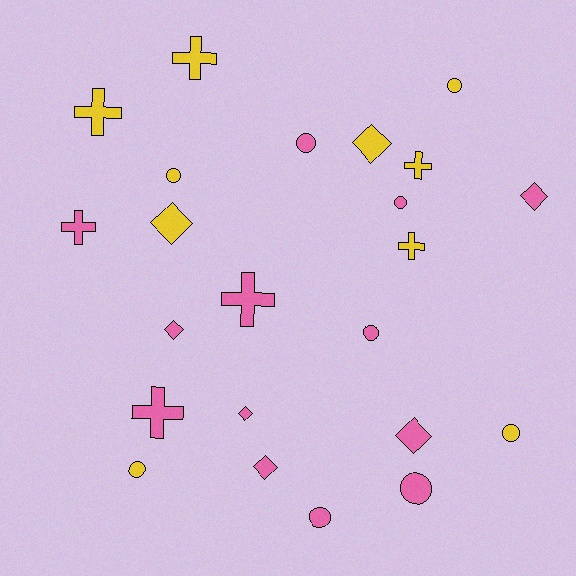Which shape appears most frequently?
Circle, with 9 objects.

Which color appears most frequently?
Pink, with 13 objects.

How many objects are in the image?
There are 23 objects.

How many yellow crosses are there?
There are 4 yellow crosses.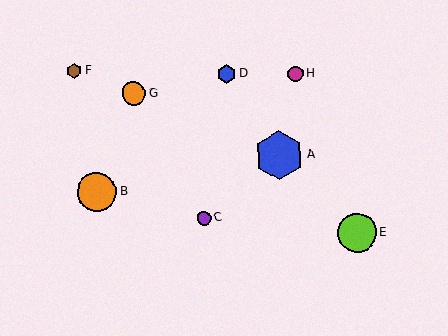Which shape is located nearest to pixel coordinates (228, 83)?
The blue hexagon (labeled D) at (227, 74) is nearest to that location.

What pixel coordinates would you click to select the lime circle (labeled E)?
Click at (357, 233) to select the lime circle E.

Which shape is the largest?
The blue hexagon (labeled A) is the largest.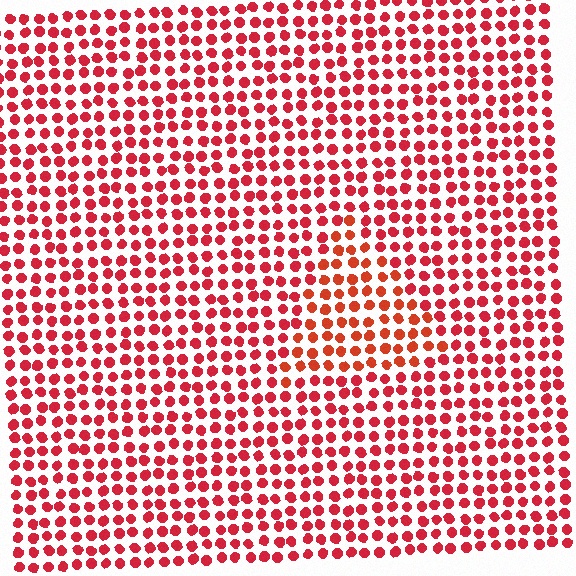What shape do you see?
I see a triangle.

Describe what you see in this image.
The image is filled with small red elements in a uniform arrangement. A triangle-shaped region is visible where the elements are tinted to a slightly different hue, forming a subtle color boundary.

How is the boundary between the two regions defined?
The boundary is defined purely by a slight shift in hue (about 18 degrees). Spacing, size, and orientation are identical on both sides.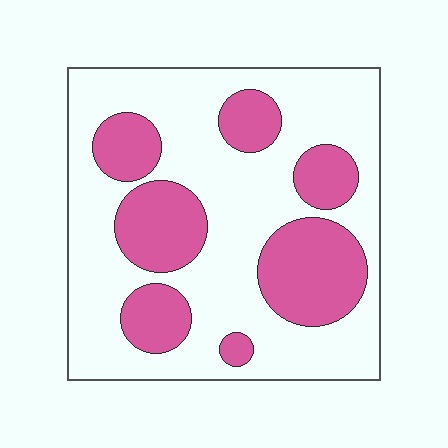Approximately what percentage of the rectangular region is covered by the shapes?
Approximately 30%.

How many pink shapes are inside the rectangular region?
7.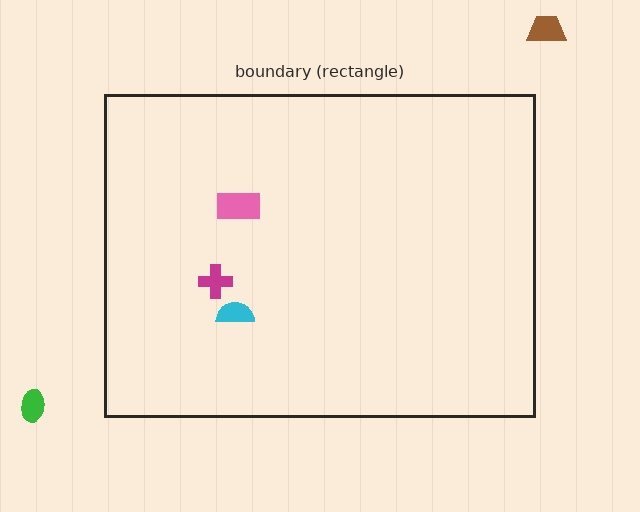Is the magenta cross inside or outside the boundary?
Inside.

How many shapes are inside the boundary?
3 inside, 2 outside.